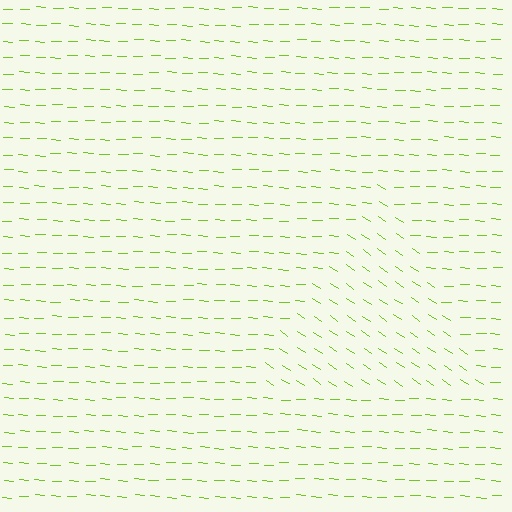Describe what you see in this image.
The image is filled with small lime line segments. A triangle region in the image has lines oriented differently from the surrounding lines, creating a visible texture boundary.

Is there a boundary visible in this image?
Yes, there is a texture boundary formed by a change in line orientation.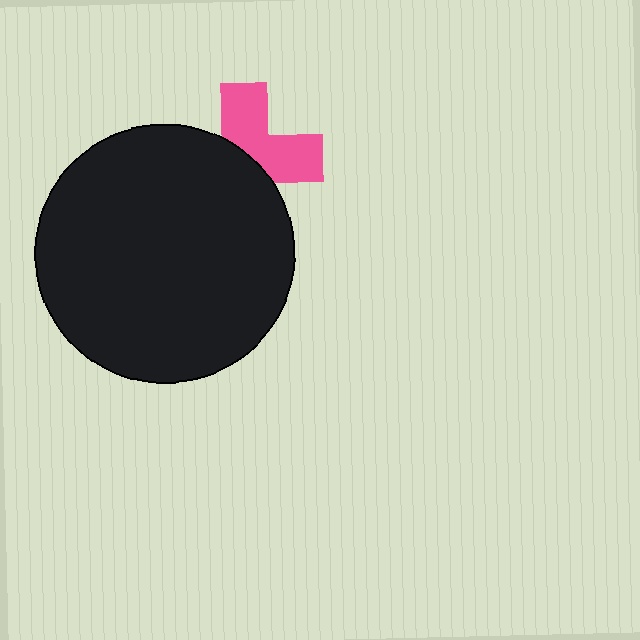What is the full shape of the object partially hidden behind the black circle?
The partially hidden object is a pink cross.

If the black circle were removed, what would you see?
You would see the complete pink cross.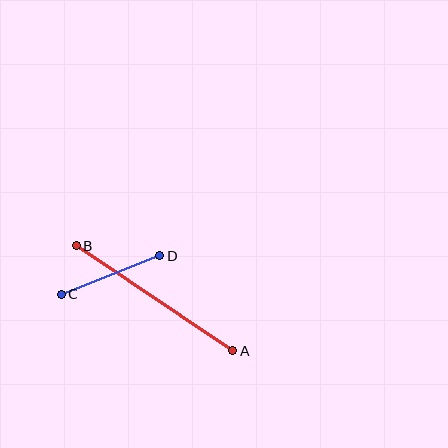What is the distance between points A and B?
The distance is approximately 188 pixels.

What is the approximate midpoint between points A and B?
The midpoint is at approximately (155, 298) pixels.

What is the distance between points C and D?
The distance is approximately 105 pixels.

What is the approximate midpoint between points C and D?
The midpoint is at approximately (111, 275) pixels.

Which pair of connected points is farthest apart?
Points A and B are farthest apart.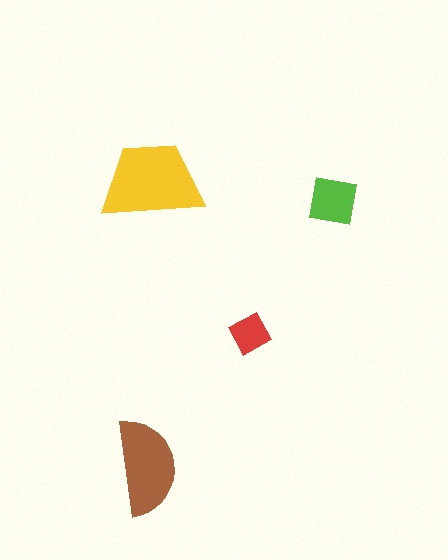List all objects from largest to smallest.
The yellow trapezoid, the brown semicircle, the lime square, the red square.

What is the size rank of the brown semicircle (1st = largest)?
2nd.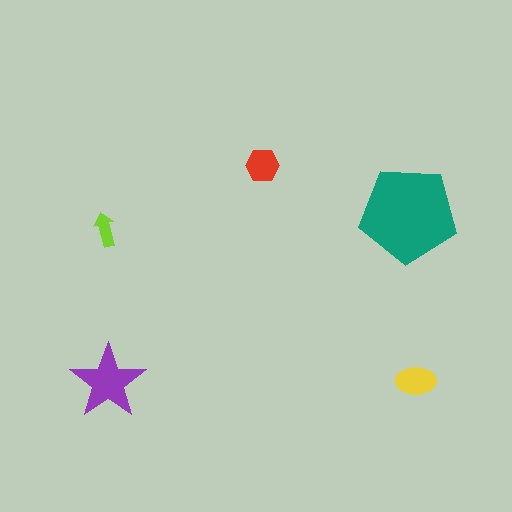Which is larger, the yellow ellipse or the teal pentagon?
The teal pentagon.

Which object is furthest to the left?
The lime arrow is leftmost.